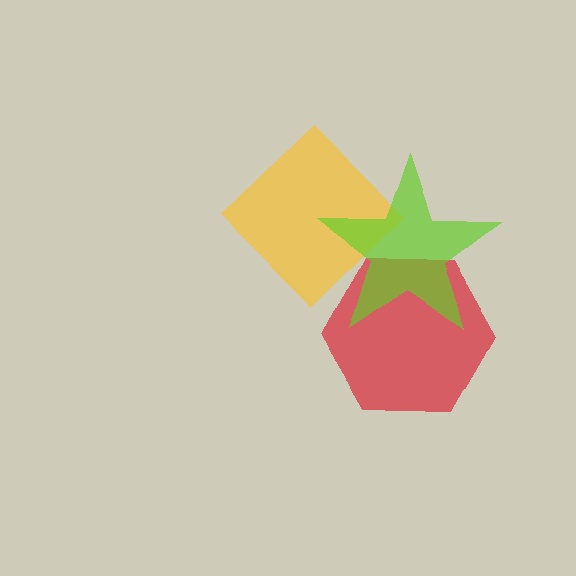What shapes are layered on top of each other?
The layered shapes are: a red hexagon, a yellow diamond, a lime star.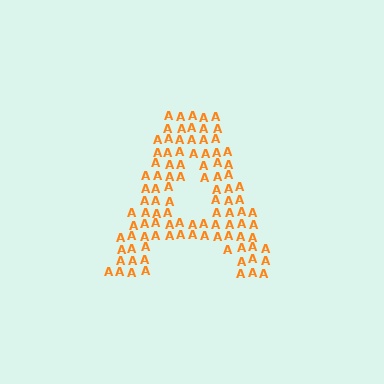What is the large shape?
The large shape is the letter A.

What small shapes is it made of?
It is made of small letter A's.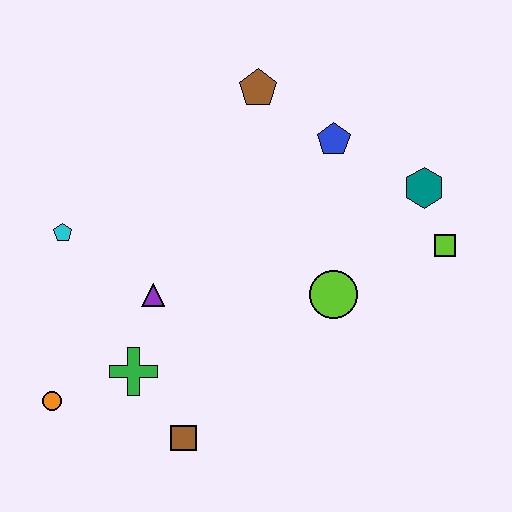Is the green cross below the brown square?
No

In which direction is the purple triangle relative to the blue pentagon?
The purple triangle is to the left of the blue pentagon.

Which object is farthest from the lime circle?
The orange circle is farthest from the lime circle.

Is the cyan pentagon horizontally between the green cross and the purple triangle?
No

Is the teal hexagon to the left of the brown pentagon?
No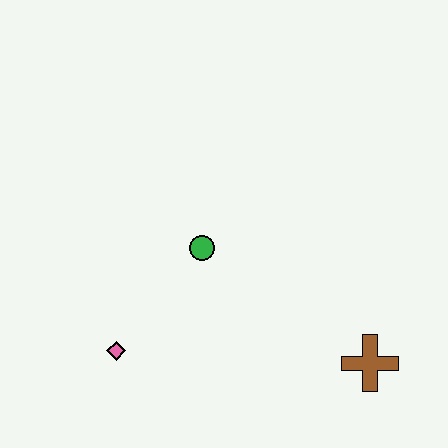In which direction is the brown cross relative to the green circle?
The brown cross is to the right of the green circle.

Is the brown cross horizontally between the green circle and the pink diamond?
No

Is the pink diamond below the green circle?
Yes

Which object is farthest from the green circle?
The brown cross is farthest from the green circle.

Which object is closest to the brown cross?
The green circle is closest to the brown cross.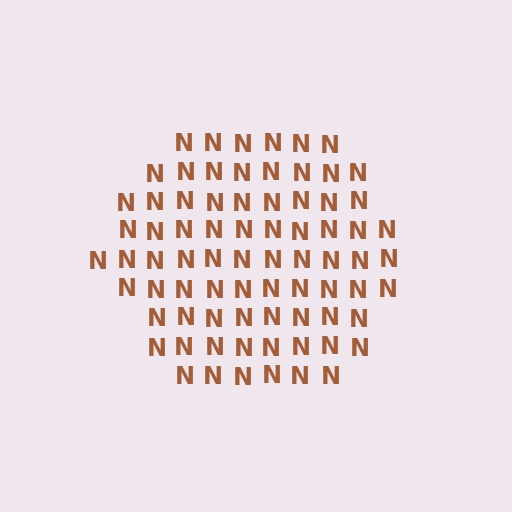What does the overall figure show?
The overall figure shows a hexagon.